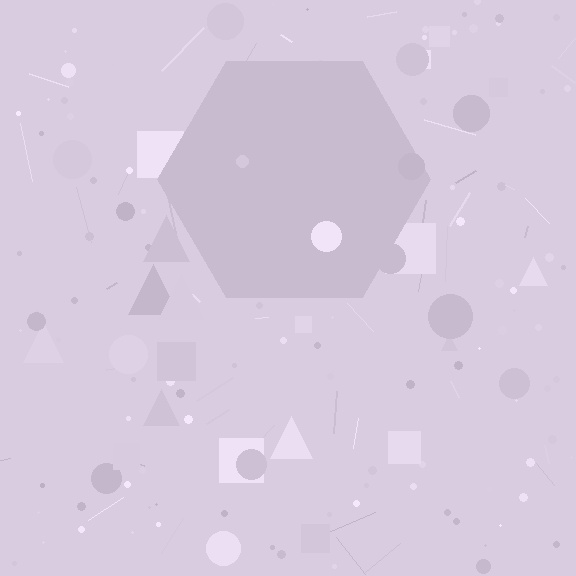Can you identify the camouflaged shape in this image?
The camouflaged shape is a hexagon.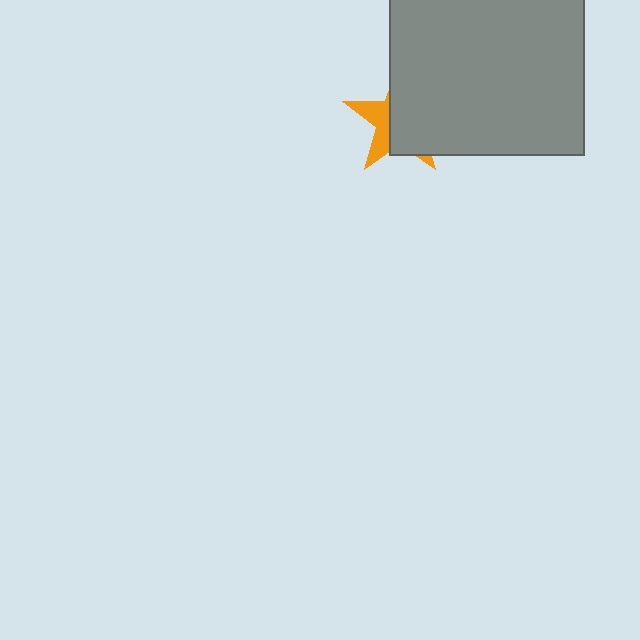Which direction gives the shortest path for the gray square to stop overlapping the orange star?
Moving right gives the shortest separation.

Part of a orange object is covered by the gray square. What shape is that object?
It is a star.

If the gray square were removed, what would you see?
You would see the complete orange star.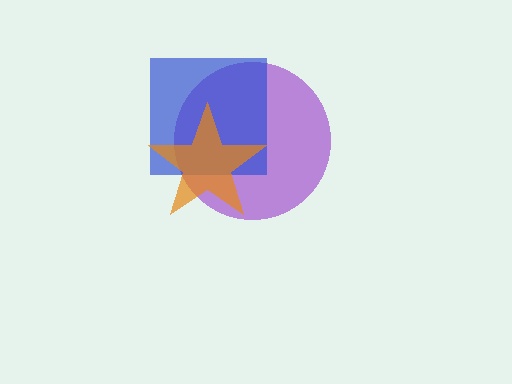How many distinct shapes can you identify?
There are 3 distinct shapes: a purple circle, a blue square, an orange star.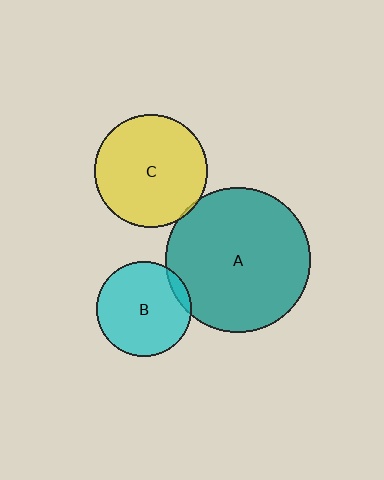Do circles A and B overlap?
Yes.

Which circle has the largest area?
Circle A (teal).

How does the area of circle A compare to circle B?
Approximately 2.3 times.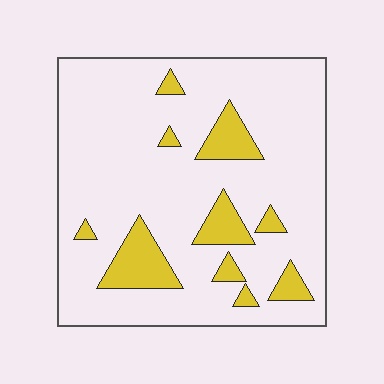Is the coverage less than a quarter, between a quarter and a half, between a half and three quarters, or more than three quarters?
Less than a quarter.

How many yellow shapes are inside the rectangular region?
10.